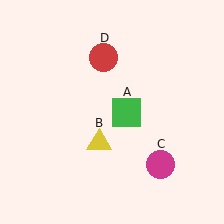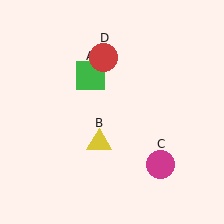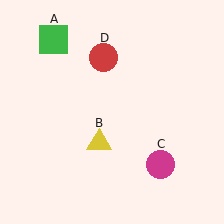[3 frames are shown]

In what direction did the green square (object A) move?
The green square (object A) moved up and to the left.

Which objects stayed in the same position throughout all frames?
Yellow triangle (object B) and magenta circle (object C) and red circle (object D) remained stationary.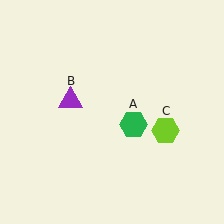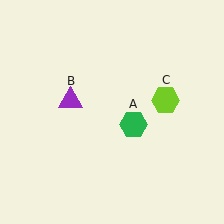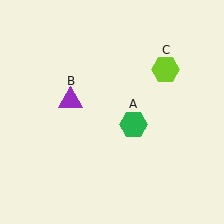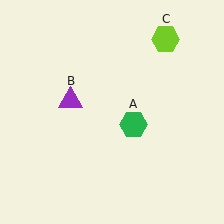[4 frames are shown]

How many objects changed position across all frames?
1 object changed position: lime hexagon (object C).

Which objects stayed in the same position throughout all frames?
Green hexagon (object A) and purple triangle (object B) remained stationary.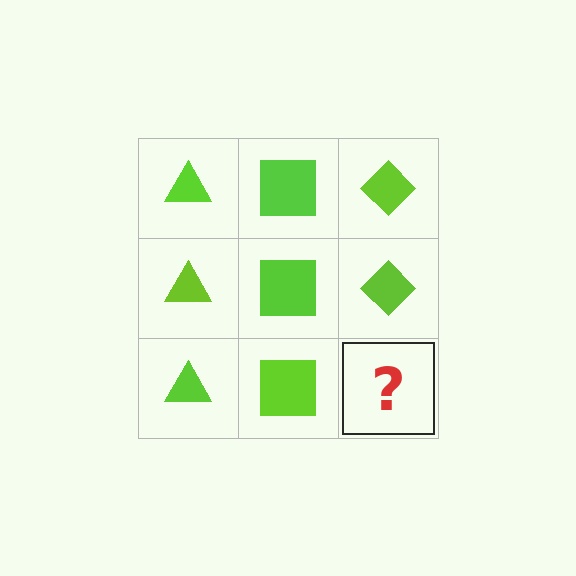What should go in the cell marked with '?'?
The missing cell should contain a lime diamond.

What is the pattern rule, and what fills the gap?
The rule is that each column has a consistent shape. The gap should be filled with a lime diamond.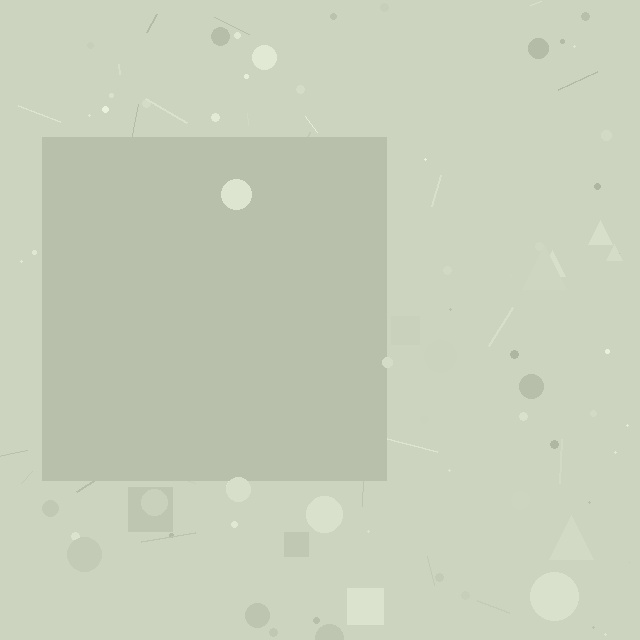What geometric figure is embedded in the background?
A square is embedded in the background.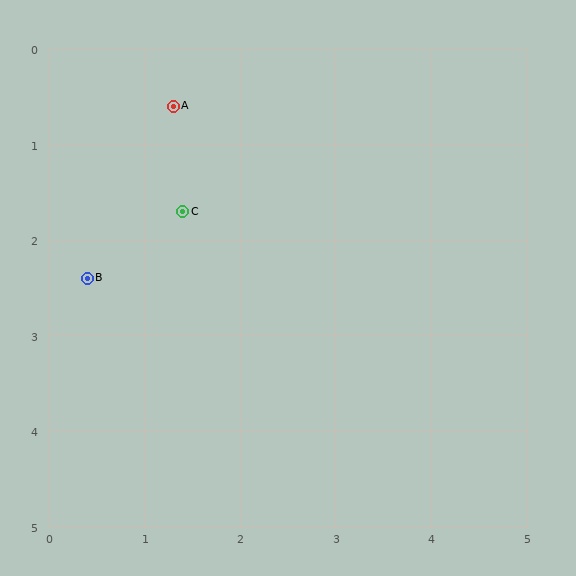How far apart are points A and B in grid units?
Points A and B are about 2.0 grid units apart.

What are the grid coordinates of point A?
Point A is at approximately (1.3, 0.6).